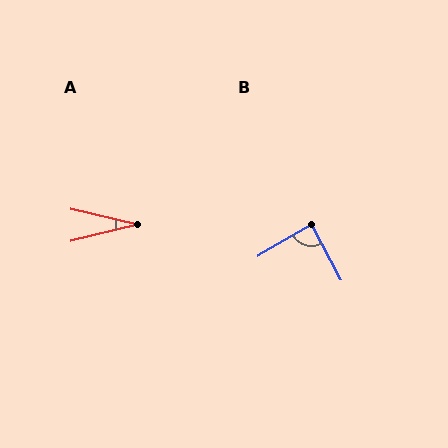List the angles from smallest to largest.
A (27°), B (87°).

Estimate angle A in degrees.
Approximately 27 degrees.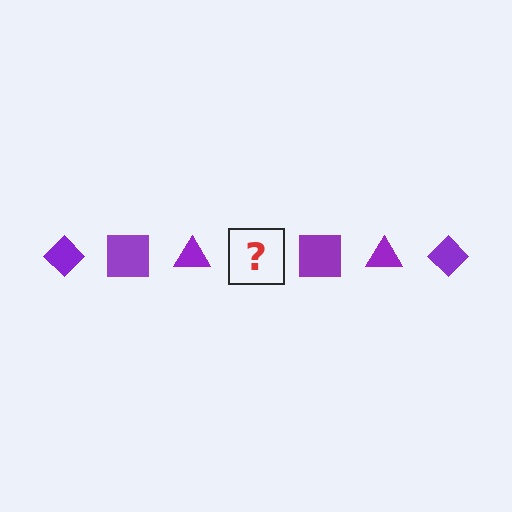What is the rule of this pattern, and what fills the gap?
The rule is that the pattern cycles through diamond, square, triangle shapes in purple. The gap should be filled with a purple diamond.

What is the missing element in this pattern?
The missing element is a purple diamond.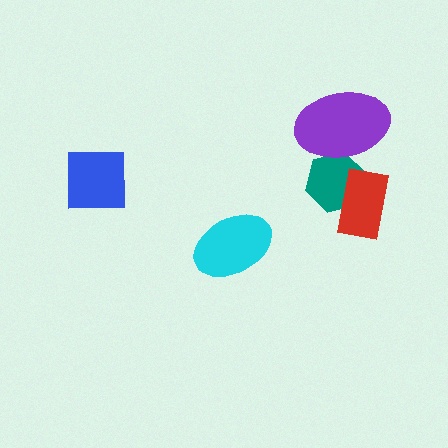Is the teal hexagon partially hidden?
Yes, it is partially covered by another shape.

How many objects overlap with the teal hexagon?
2 objects overlap with the teal hexagon.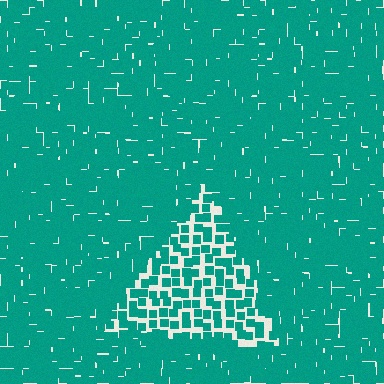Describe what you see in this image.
The image contains small teal elements arranged at two different densities. A triangle-shaped region is visible where the elements are less densely packed than the surrounding area.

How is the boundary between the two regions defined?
The boundary is defined by a change in element density (approximately 2.1x ratio). All elements are the same color, size, and shape.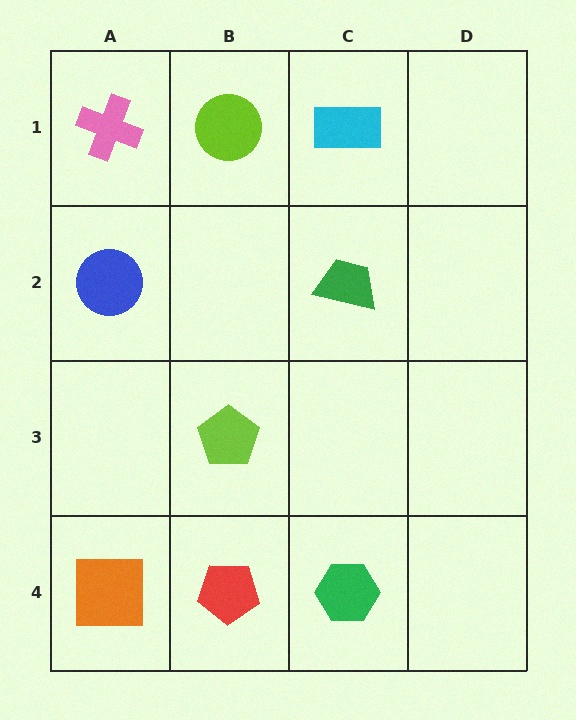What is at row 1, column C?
A cyan rectangle.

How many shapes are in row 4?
3 shapes.